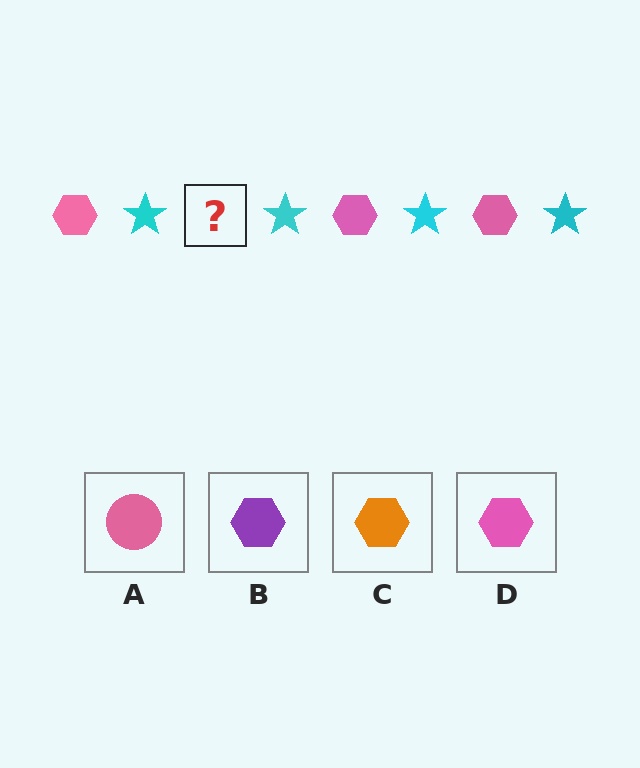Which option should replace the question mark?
Option D.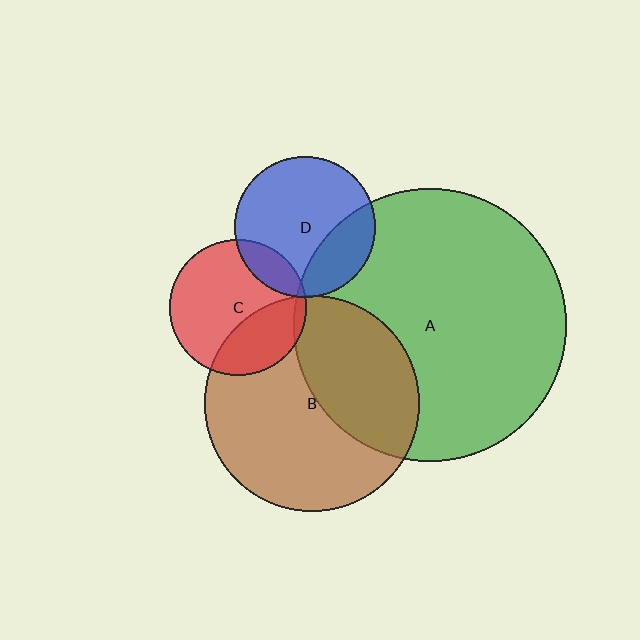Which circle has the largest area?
Circle A (green).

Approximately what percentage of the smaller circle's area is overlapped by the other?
Approximately 15%.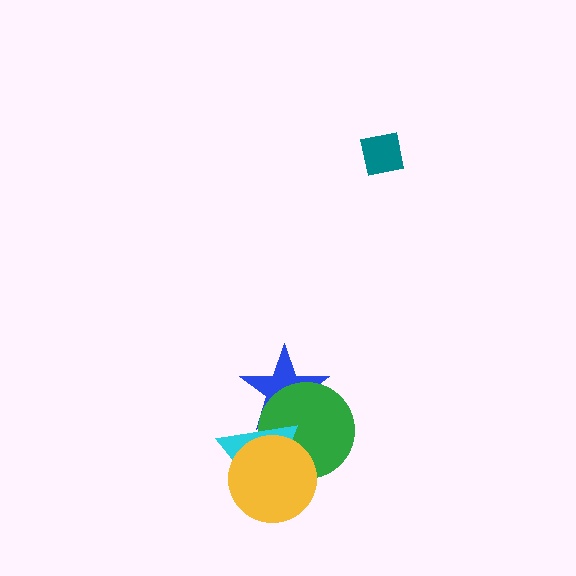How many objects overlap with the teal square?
0 objects overlap with the teal square.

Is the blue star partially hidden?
Yes, it is partially covered by another shape.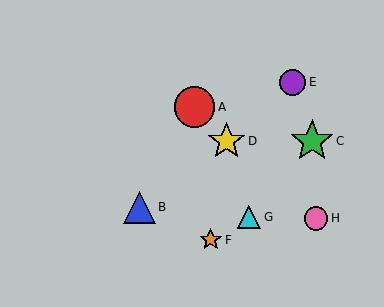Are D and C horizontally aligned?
Yes, both are at y≈141.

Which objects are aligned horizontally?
Objects C, D are aligned horizontally.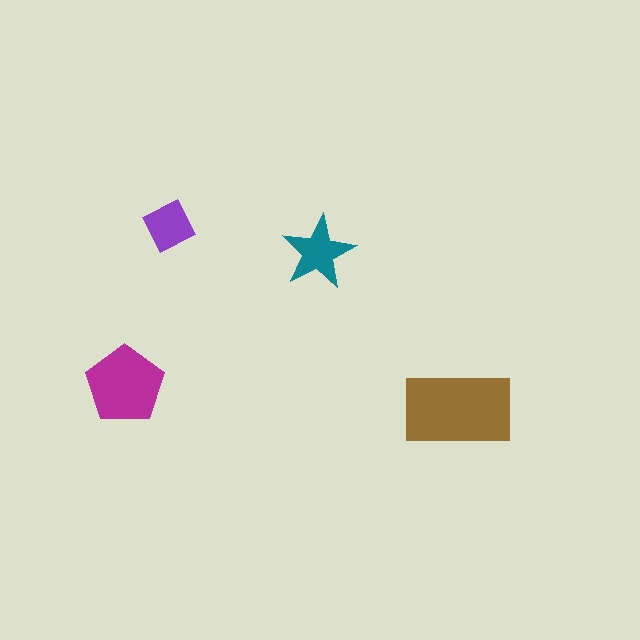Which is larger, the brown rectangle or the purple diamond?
The brown rectangle.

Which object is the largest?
The brown rectangle.